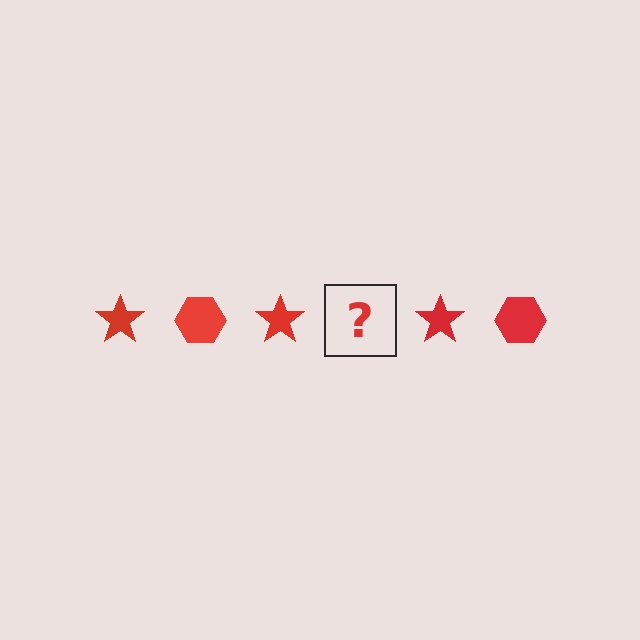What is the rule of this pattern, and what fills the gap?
The rule is that the pattern cycles through star, hexagon shapes in red. The gap should be filled with a red hexagon.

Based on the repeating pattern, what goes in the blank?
The blank should be a red hexagon.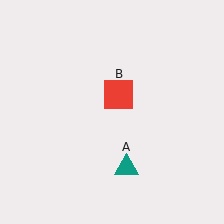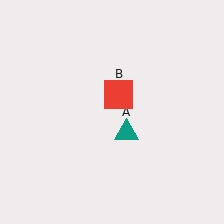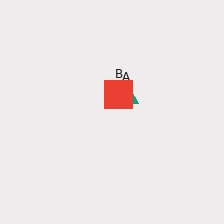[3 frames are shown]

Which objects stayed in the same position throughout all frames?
Red square (object B) remained stationary.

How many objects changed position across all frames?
1 object changed position: teal triangle (object A).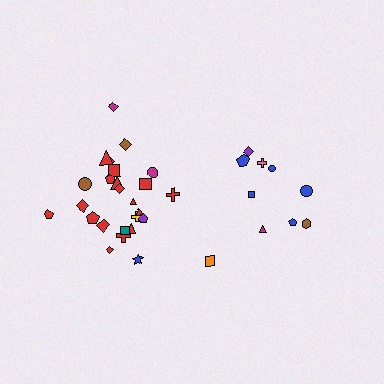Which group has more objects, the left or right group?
The left group.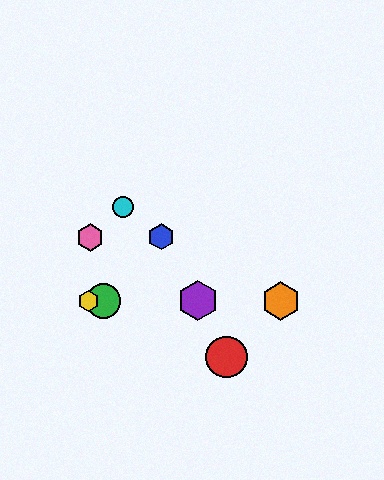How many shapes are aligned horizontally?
4 shapes (the green circle, the yellow hexagon, the purple hexagon, the orange hexagon) are aligned horizontally.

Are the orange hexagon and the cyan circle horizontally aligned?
No, the orange hexagon is at y≈301 and the cyan circle is at y≈207.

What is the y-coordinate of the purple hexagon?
The purple hexagon is at y≈301.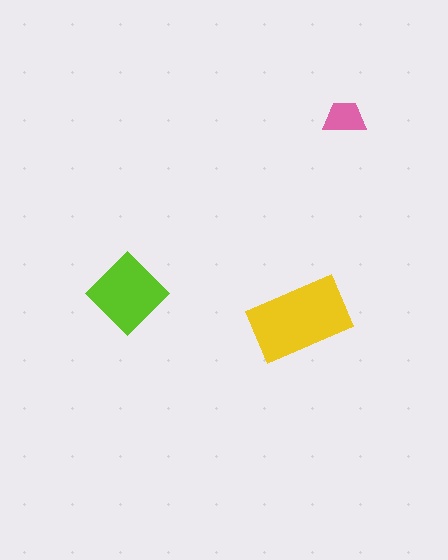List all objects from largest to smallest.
The yellow rectangle, the lime diamond, the pink trapezoid.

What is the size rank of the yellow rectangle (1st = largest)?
1st.